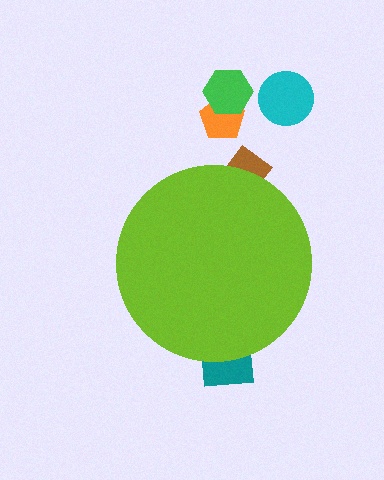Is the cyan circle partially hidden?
No, the cyan circle is fully visible.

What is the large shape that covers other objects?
A lime circle.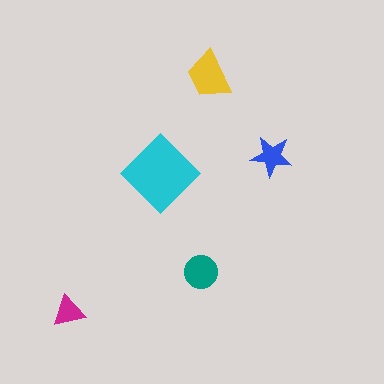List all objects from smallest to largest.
The magenta triangle, the blue star, the teal circle, the yellow trapezoid, the cyan diamond.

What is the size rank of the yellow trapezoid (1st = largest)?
2nd.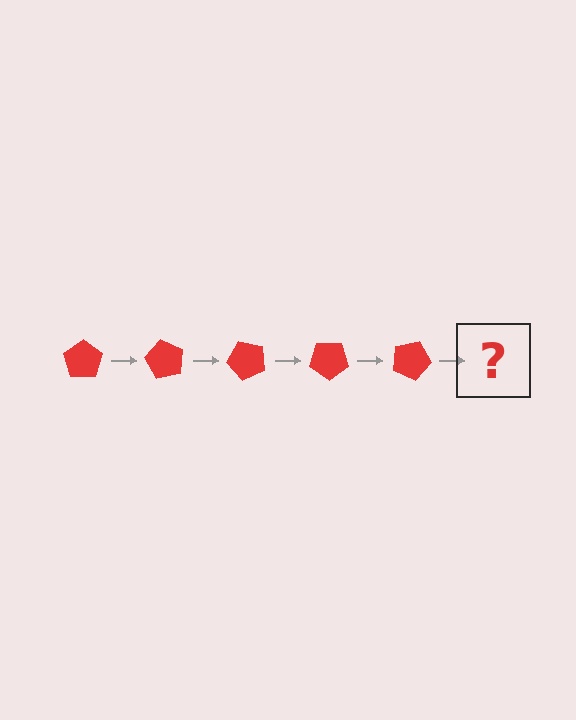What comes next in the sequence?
The next element should be a red pentagon rotated 300 degrees.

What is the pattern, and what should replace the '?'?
The pattern is that the pentagon rotates 60 degrees each step. The '?' should be a red pentagon rotated 300 degrees.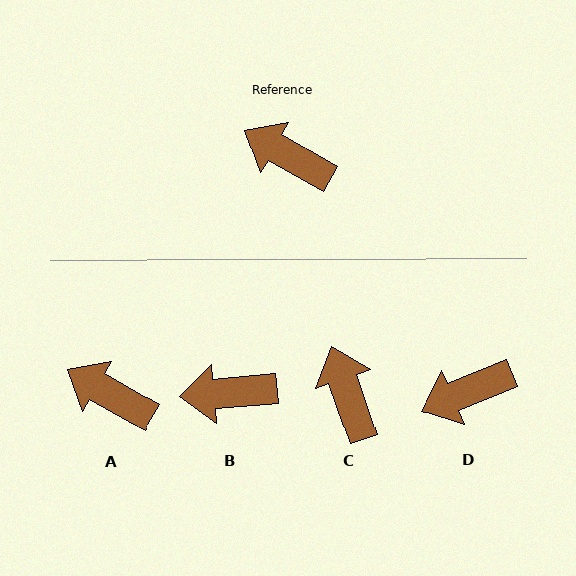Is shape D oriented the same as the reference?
No, it is off by about 52 degrees.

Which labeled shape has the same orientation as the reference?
A.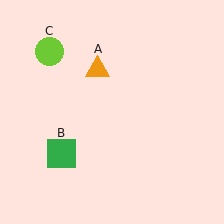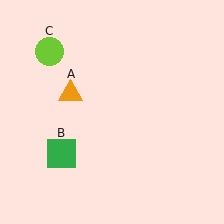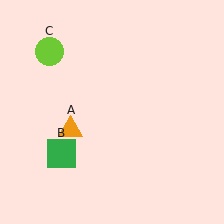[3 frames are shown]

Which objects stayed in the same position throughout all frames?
Green square (object B) and lime circle (object C) remained stationary.